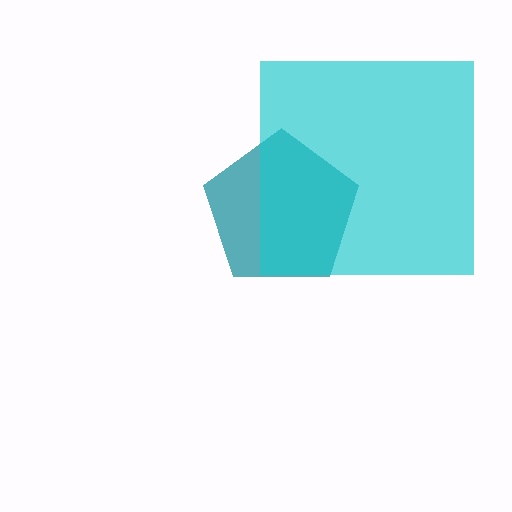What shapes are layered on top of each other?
The layered shapes are: a teal pentagon, a cyan square.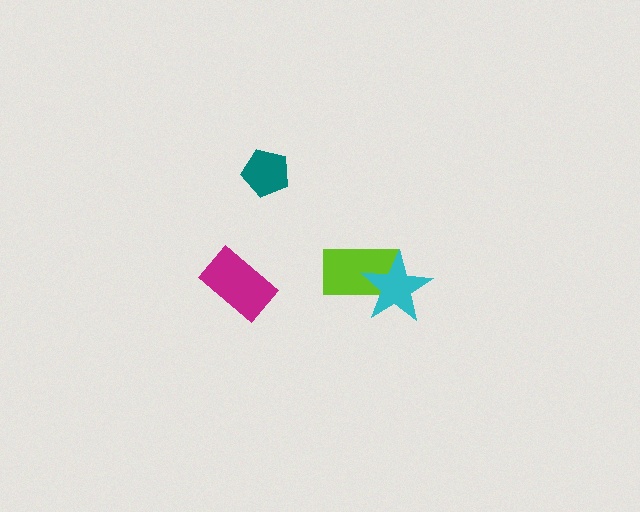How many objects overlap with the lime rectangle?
1 object overlaps with the lime rectangle.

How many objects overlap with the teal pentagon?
0 objects overlap with the teal pentagon.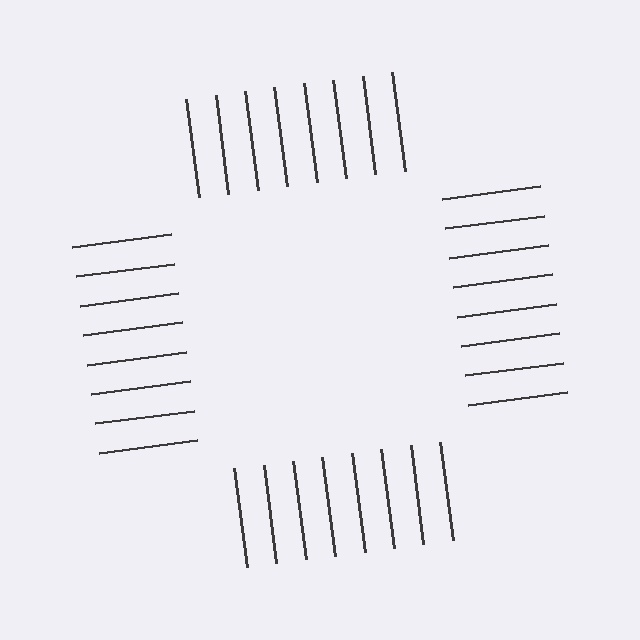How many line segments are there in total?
32 — 8 along each of the 4 edges.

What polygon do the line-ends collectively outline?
An illusory square — the line segments terminate on its edges but no continuous stroke is drawn.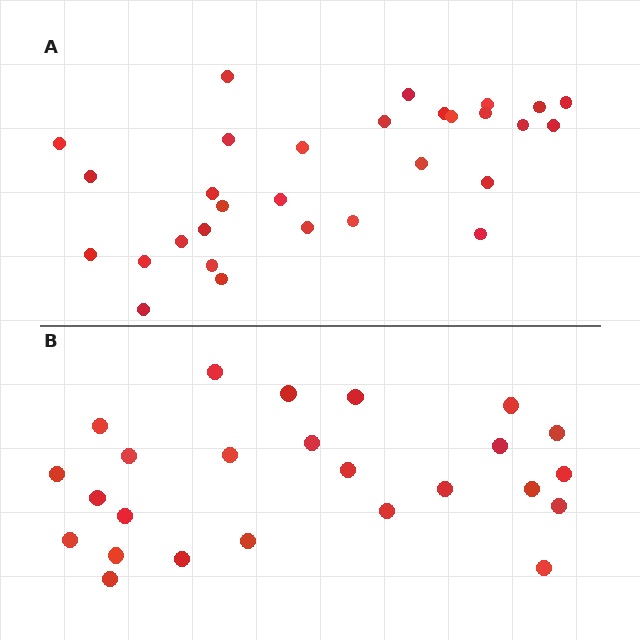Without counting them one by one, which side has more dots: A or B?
Region A (the top region) has more dots.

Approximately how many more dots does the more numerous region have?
Region A has about 5 more dots than region B.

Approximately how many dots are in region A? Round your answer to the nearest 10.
About 30 dots.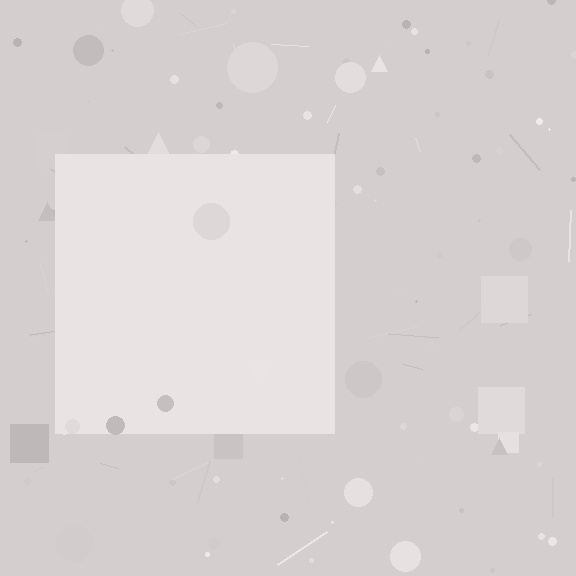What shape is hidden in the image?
A square is hidden in the image.